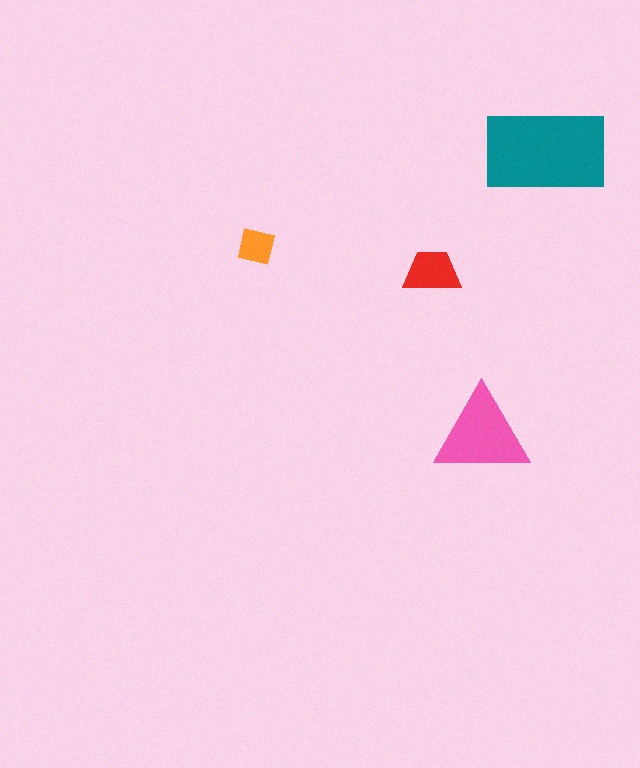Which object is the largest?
The teal rectangle.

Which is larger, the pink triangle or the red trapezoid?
The pink triangle.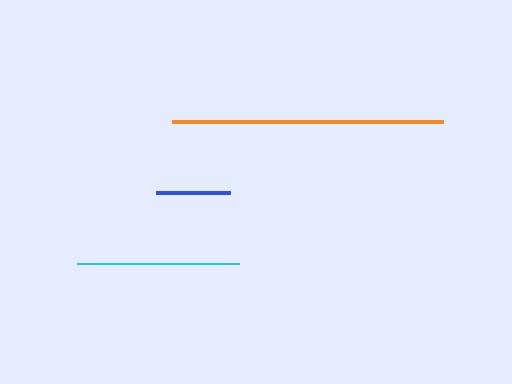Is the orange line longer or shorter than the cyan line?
The orange line is longer than the cyan line.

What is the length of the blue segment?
The blue segment is approximately 74 pixels long.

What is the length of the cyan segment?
The cyan segment is approximately 162 pixels long.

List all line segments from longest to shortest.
From longest to shortest: orange, cyan, blue.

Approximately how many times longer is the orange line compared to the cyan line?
The orange line is approximately 1.7 times the length of the cyan line.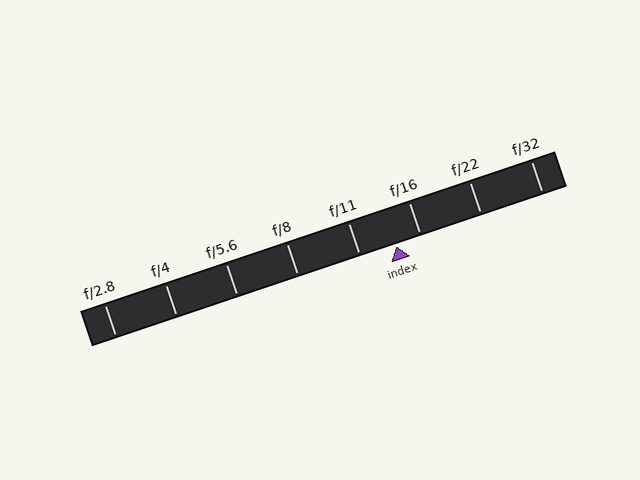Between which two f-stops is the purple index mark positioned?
The index mark is between f/11 and f/16.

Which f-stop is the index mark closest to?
The index mark is closest to f/16.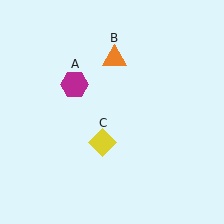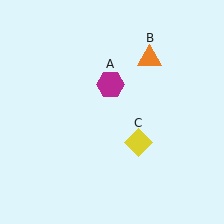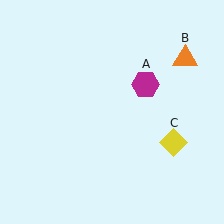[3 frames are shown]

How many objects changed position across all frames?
3 objects changed position: magenta hexagon (object A), orange triangle (object B), yellow diamond (object C).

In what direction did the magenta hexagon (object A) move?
The magenta hexagon (object A) moved right.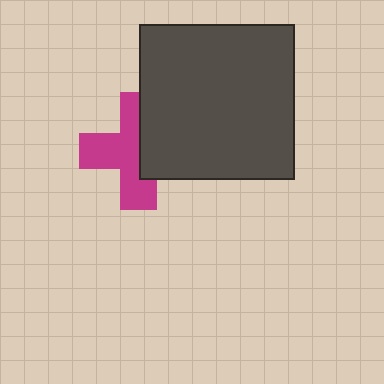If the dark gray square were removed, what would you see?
You would see the complete magenta cross.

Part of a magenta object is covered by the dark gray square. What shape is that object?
It is a cross.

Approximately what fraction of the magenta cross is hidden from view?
Roughly 41% of the magenta cross is hidden behind the dark gray square.